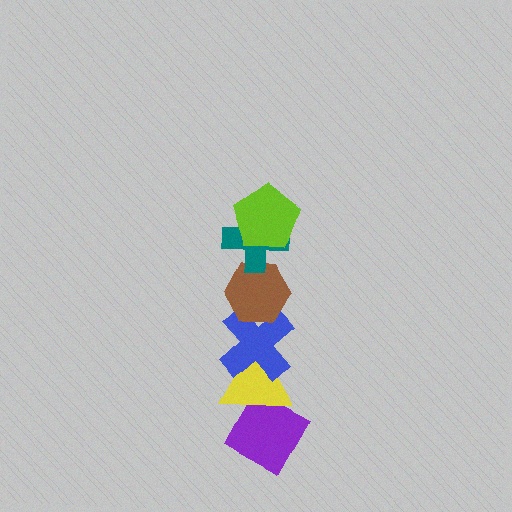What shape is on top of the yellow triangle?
The blue cross is on top of the yellow triangle.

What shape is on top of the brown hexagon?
The teal cross is on top of the brown hexagon.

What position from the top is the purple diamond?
The purple diamond is 6th from the top.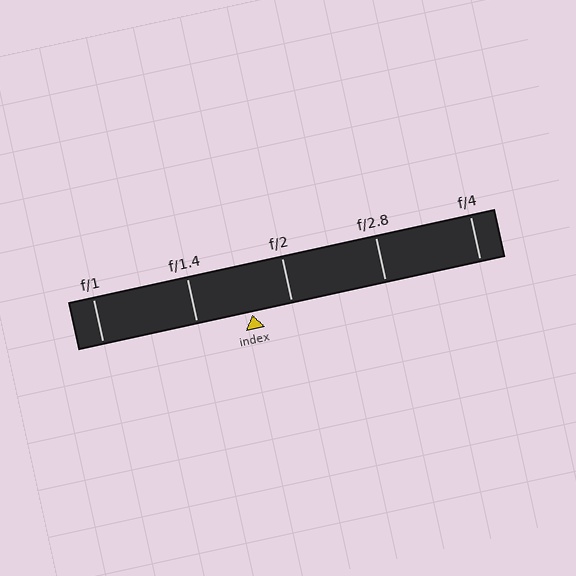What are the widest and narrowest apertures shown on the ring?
The widest aperture shown is f/1 and the narrowest is f/4.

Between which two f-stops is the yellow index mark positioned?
The index mark is between f/1.4 and f/2.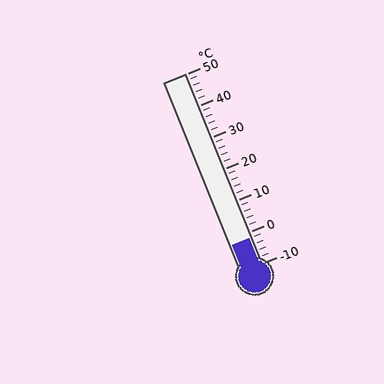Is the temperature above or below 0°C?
The temperature is below 0°C.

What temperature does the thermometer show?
The thermometer shows approximately -2°C.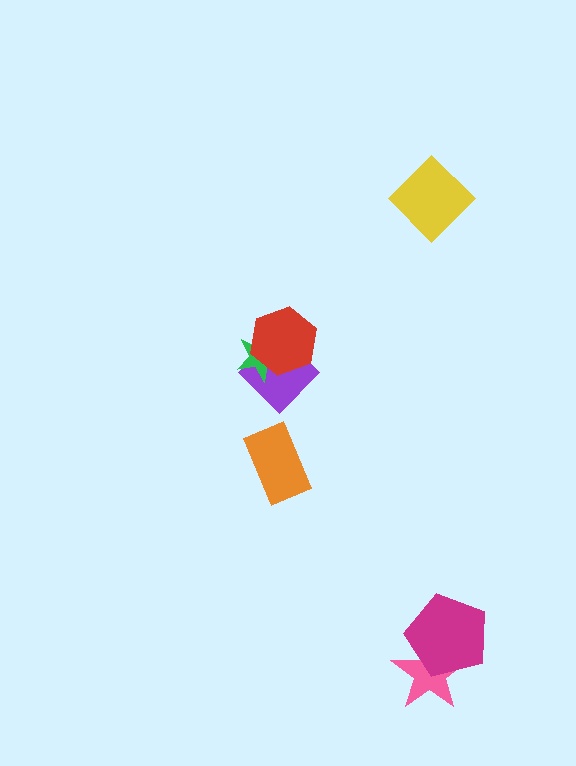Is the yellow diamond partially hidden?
No, no other shape covers it.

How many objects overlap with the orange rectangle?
0 objects overlap with the orange rectangle.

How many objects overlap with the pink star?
1 object overlaps with the pink star.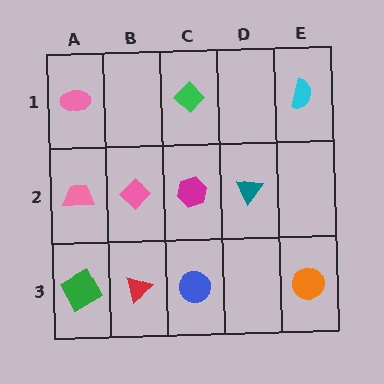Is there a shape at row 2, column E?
No, that cell is empty.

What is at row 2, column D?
A teal triangle.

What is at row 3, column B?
A red triangle.